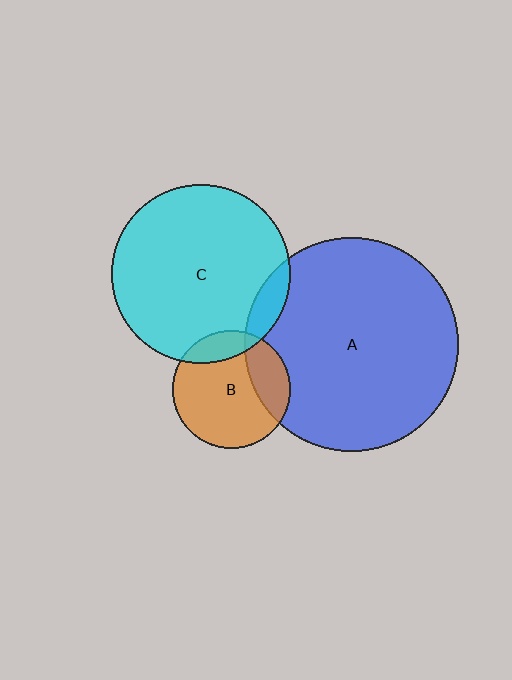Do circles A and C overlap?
Yes.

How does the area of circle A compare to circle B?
Approximately 3.3 times.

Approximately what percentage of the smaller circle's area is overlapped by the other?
Approximately 10%.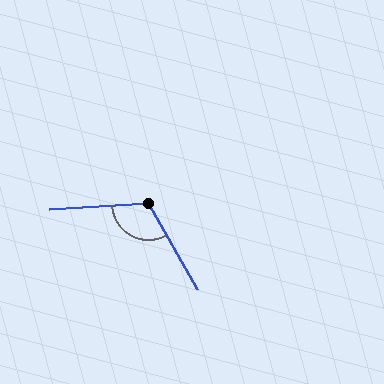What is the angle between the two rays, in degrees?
Approximately 116 degrees.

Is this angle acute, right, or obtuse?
It is obtuse.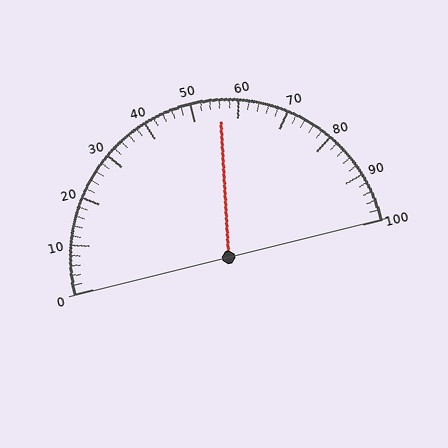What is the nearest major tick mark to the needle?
The nearest major tick mark is 60.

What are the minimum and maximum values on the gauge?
The gauge ranges from 0 to 100.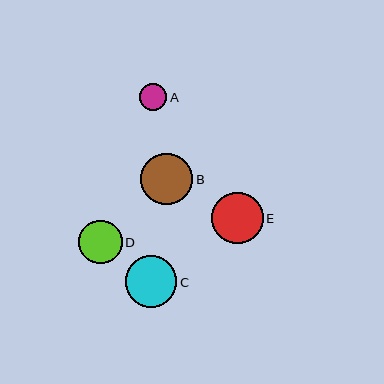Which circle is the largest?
Circle C is the largest with a size of approximately 52 pixels.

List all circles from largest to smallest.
From largest to smallest: C, B, E, D, A.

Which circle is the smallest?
Circle A is the smallest with a size of approximately 27 pixels.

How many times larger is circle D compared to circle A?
Circle D is approximately 1.6 times the size of circle A.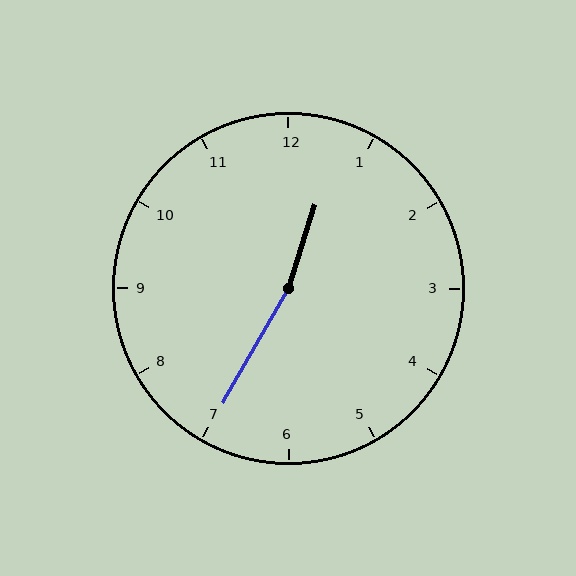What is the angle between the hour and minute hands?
Approximately 168 degrees.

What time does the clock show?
12:35.